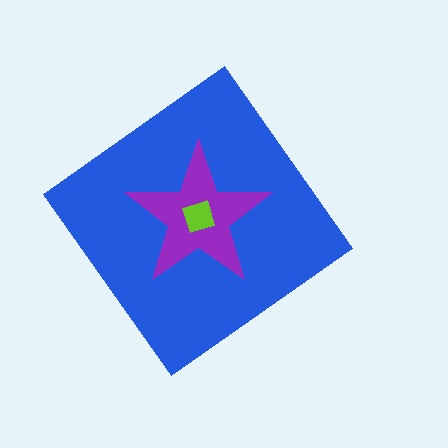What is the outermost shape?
The blue diamond.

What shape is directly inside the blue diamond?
The purple star.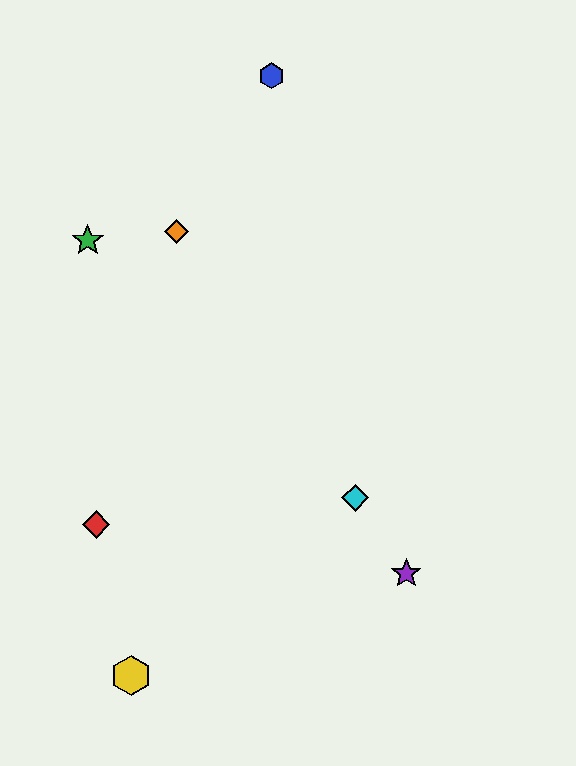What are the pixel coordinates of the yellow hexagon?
The yellow hexagon is at (131, 676).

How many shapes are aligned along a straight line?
3 shapes (the purple star, the orange diamond, the cyan diamond) are aligned along a straight line.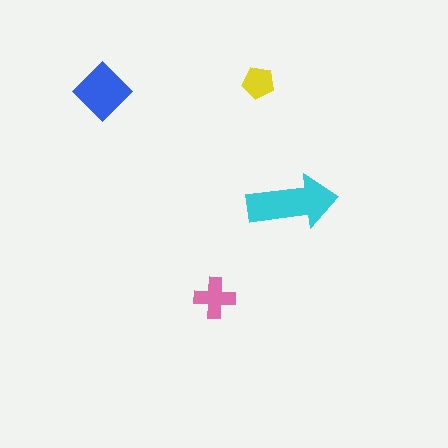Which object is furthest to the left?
The blue diamond is leftmost.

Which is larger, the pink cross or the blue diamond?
The blue diamond.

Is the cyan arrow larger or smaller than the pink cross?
Larger.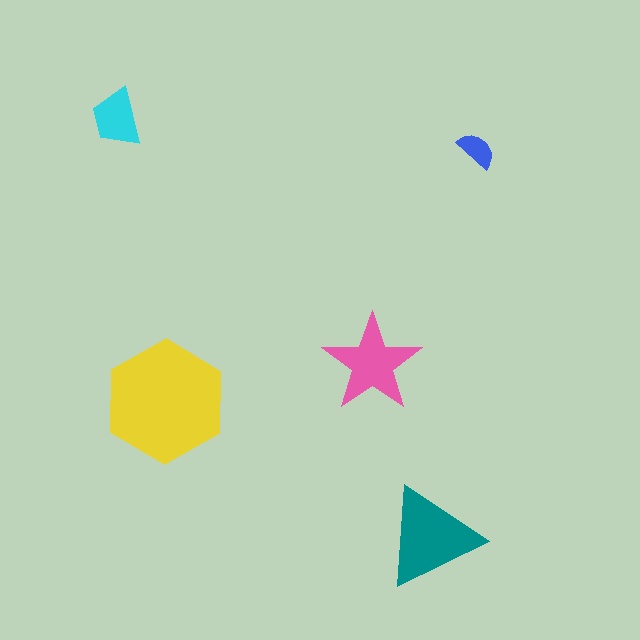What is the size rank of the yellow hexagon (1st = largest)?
1st.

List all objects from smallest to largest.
The blue semicircle, the cyan trapezoid, the pink star, the teal triangle, the yellow hexagon.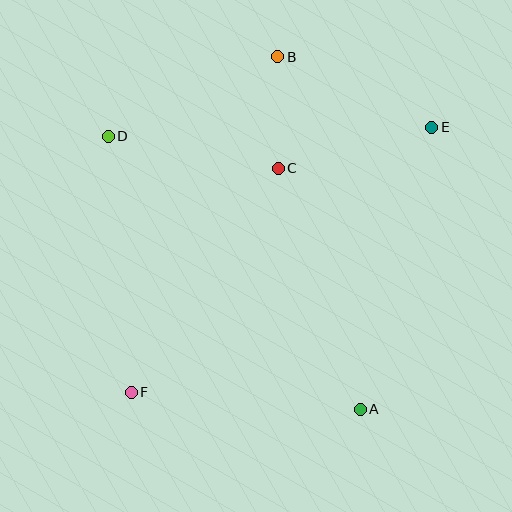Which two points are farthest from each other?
Points E and F are farthest from each other.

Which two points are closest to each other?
Points B and C are closest to each other.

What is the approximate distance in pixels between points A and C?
The distance between A and C is approximately 255 pixels.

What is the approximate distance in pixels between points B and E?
The distance between B and E is approximately 169 pixels.